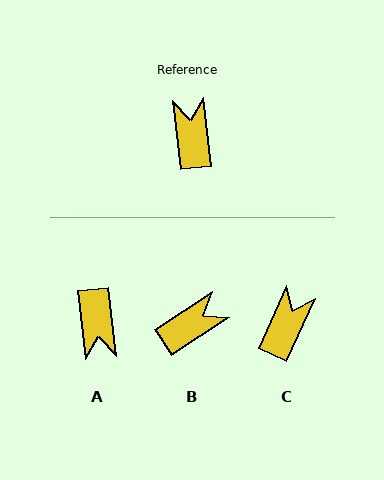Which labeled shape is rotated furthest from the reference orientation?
A, about 180 degrees away.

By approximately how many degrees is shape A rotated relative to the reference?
Approximately 180 degrees clockwise.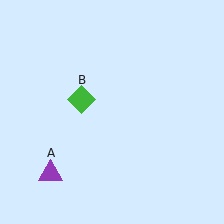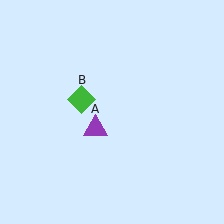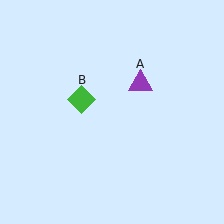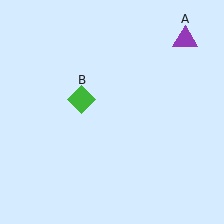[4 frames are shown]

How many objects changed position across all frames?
1 object changed position: purple triangle (object A).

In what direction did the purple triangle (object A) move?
The purple triangle (object A) moved up and to the right.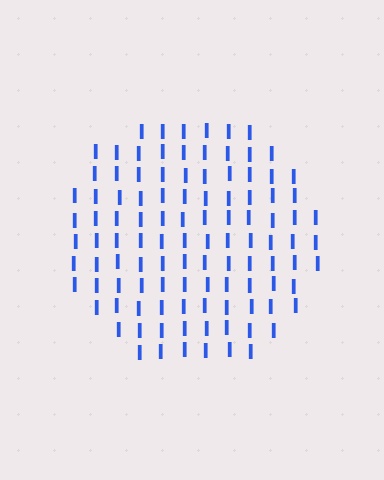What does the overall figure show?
The overall figure shows a circle.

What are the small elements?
The small elements are letter I's.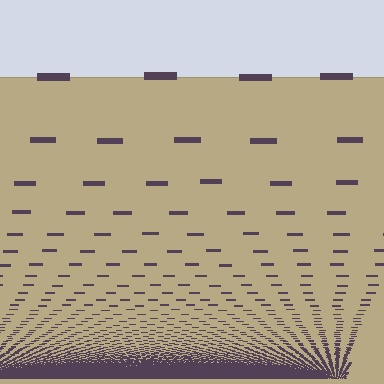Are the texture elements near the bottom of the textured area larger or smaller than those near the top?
Smaller. The gradient is inverted — elements near the bottom are smaller and denser.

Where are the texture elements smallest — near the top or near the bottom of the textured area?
Near the bottom.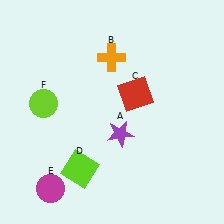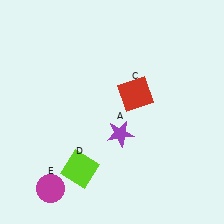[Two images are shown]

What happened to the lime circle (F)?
The lime circle (F) was removed in Image 2. It was in the top-left area of Image 1.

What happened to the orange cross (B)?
The orange cross (B) was removed in Image 2. It was in the top-left area of Image 1.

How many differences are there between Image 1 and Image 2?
There are 2 differences between the two images.